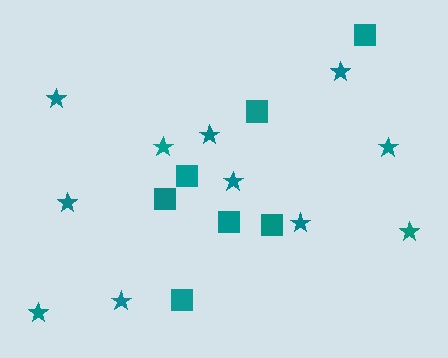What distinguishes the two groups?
There are 2 groups: one group of squares (7) and one group of stars (11).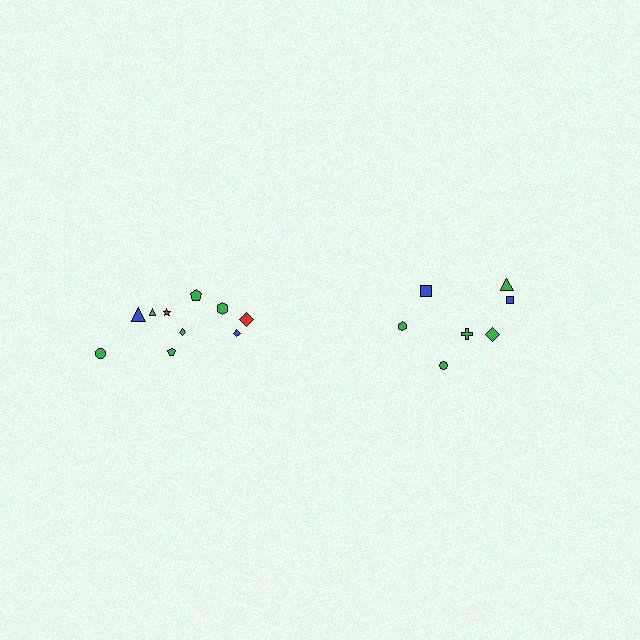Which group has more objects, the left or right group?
The left group.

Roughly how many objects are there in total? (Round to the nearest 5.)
Roughly 15 objects in total.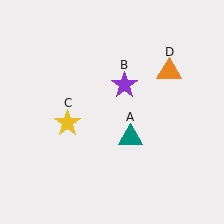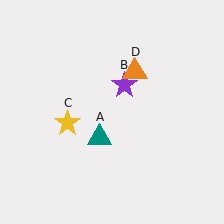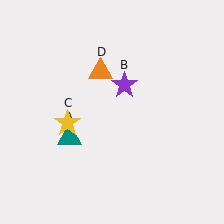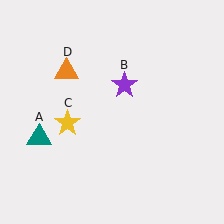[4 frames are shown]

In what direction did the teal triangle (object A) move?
The teal triangle (object A) moved left.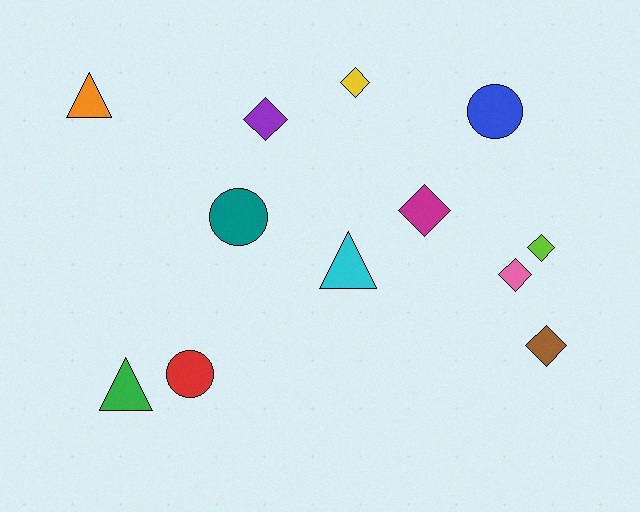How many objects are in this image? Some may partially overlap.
There are 12 objects.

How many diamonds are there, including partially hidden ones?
There are 6 diamonds.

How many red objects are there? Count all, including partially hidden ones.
There is 1 red object.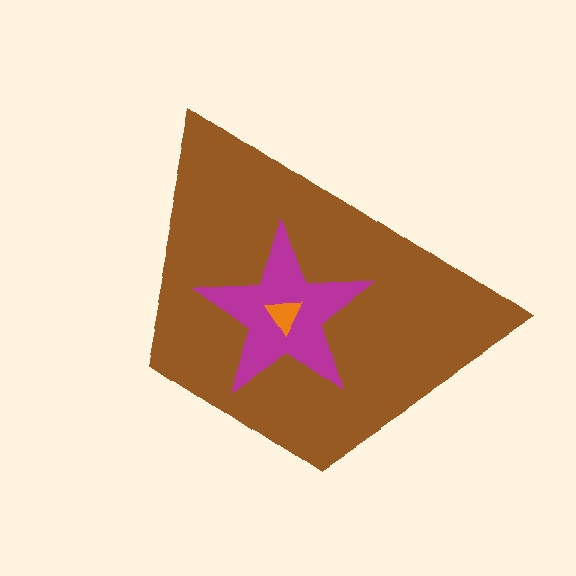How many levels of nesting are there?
3.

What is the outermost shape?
The brown trapezoid.